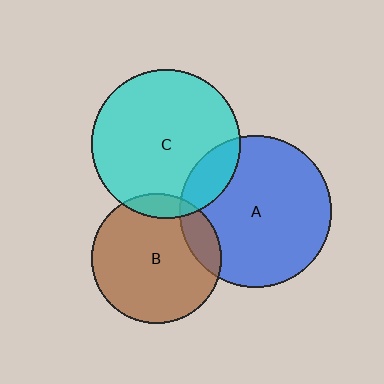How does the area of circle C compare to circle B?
Approximately 1.3 times.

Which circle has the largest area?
Circle A (blue).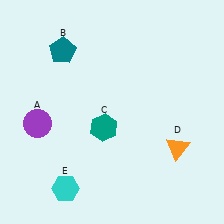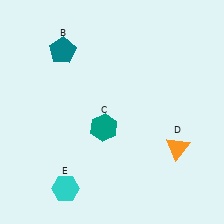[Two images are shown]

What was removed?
The purple circle (A) was removed in Image 2.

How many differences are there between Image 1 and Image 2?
There is 1 difference between the two images.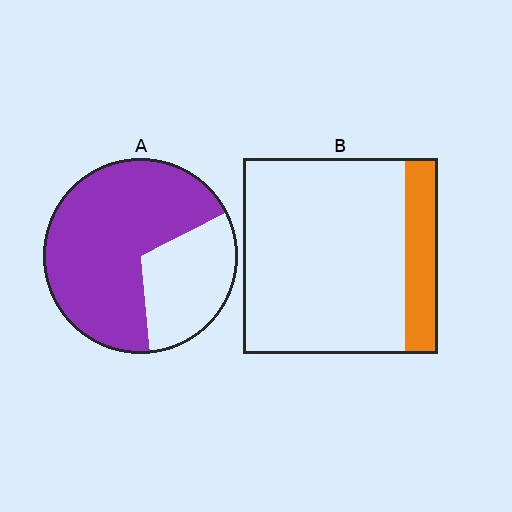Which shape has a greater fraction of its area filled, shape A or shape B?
Shape A.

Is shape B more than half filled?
No.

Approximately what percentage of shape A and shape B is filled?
A is approximately 70% and B is approximately 15%.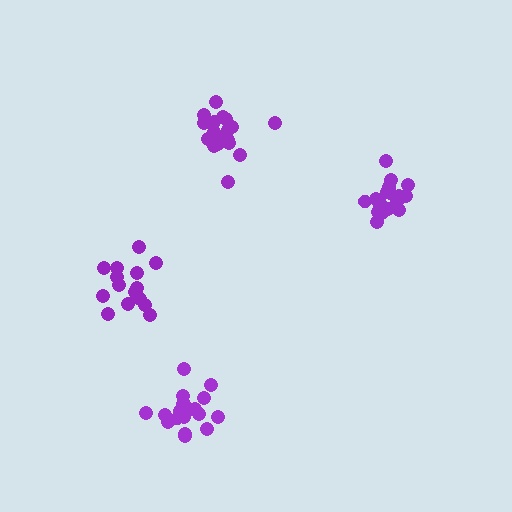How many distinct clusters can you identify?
There are 4 distinct clusters.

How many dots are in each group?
Group 1: 19 dots, Group 2: 18 dots, Group 3: 16 dots, Group 4: 18 dots (71 total).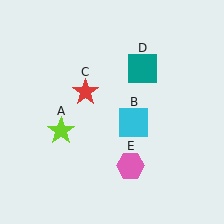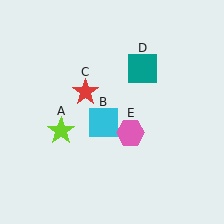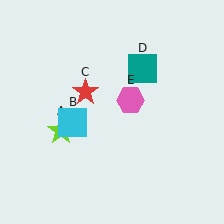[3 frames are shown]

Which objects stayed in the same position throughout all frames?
Lime star (object A) and red star (object C) and teal square (object D) remained stationary.